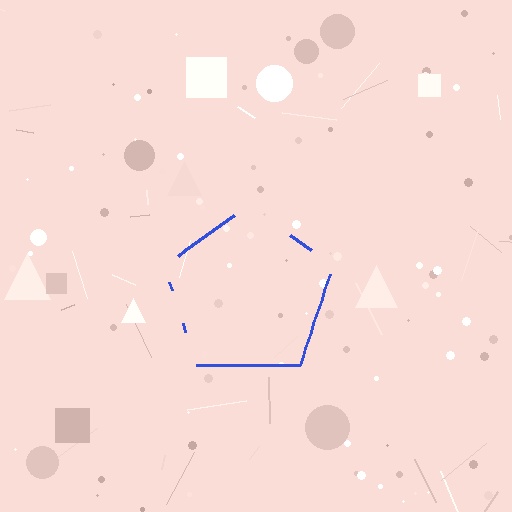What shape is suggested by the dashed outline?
The dashed outline suggests a pentagon.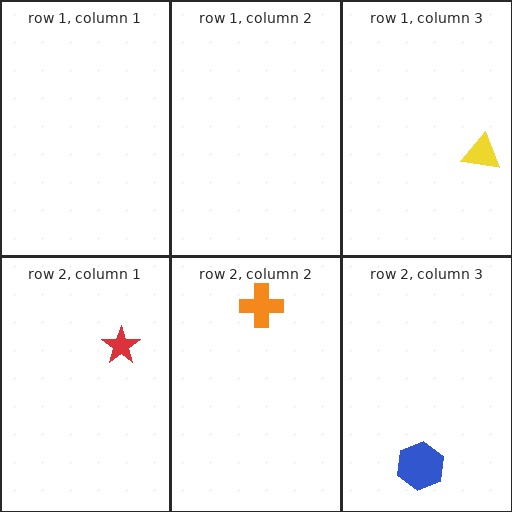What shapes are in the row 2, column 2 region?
The orange cross.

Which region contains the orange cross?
The row 2, column 2 region.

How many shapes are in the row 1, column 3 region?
1.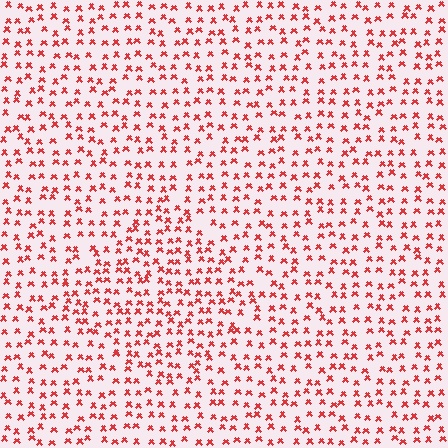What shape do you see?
I see a diamond.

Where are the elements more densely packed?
The elements are more densely packed inside the diamond boundary.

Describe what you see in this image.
The image contains small red elements arranged at two different densities. A diamond-shaped region is visible where the elements are more densely packed than the surrounding area.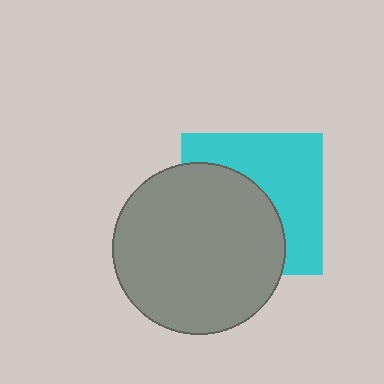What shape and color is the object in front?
The object in front is a gray circle.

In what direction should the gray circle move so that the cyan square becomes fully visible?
The gray circle should move toward the lower-left. That is the shortest direction to clear the overlap and leave the cyan square fully visible.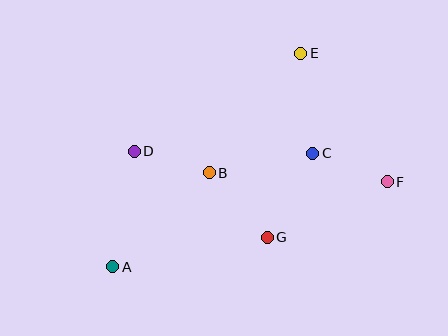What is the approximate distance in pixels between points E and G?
The distance between E and G is approximately 187 pixels.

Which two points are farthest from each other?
Points A and F are farthest from each other.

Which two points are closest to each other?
Points B and D are closest to each other.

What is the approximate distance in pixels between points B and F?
The distance between B and F is approximately 178 pixels.